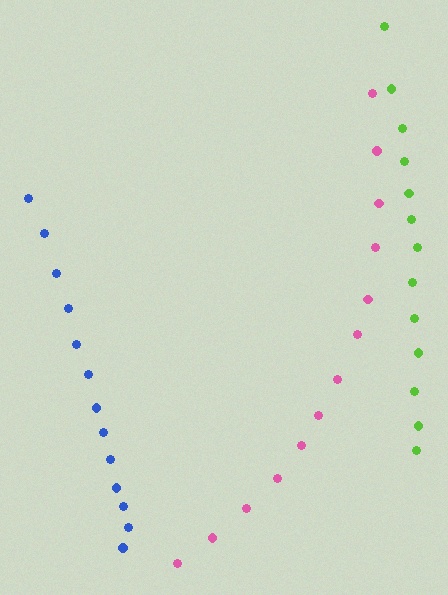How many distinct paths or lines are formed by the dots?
There are 3 distinct paths.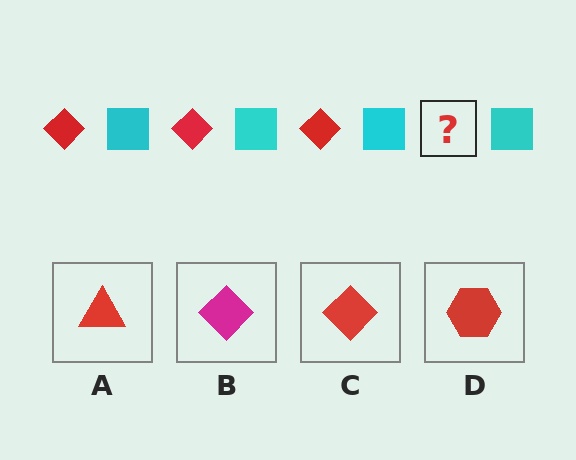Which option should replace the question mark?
Option C.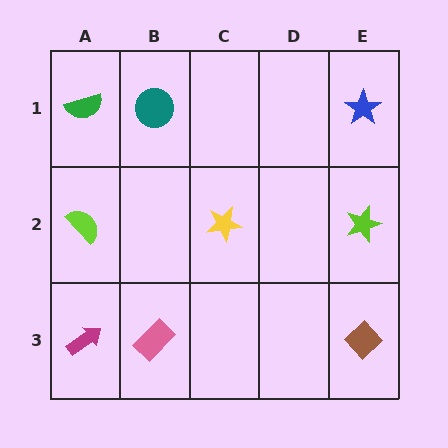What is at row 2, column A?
A lime semicircle.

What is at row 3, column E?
A brown diamond.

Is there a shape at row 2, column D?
No, that cell is empty.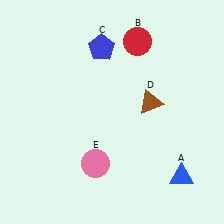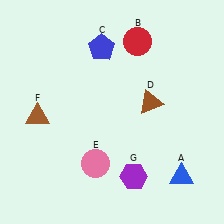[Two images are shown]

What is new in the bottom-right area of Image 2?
A purple hexagon (G) was added in the bottom-right area of Image 2.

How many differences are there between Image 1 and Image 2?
There are 2 differences between the two images.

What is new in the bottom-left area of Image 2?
A brown triangle (F) was added in the bottom-left area of Image 2.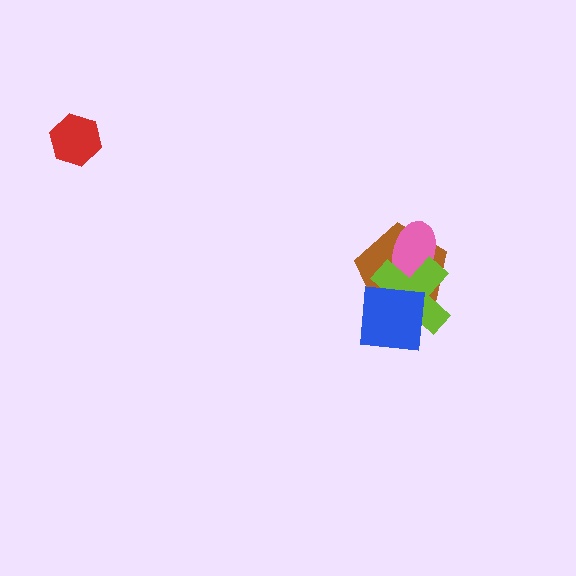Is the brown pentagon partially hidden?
Yes, it is partially covered by another shape.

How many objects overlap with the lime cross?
3 objects overlap with the lime cross.